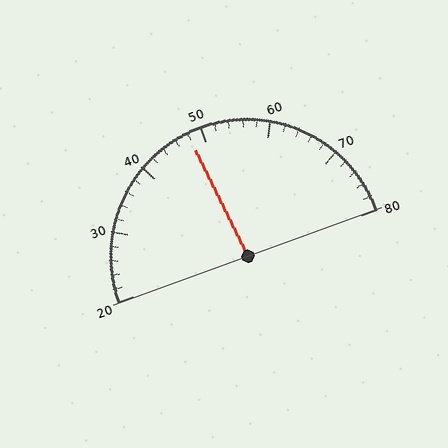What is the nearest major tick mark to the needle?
The nearest major tick mark is 50.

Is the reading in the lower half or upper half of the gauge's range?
The reading is in the lower half of the range (20 to 80).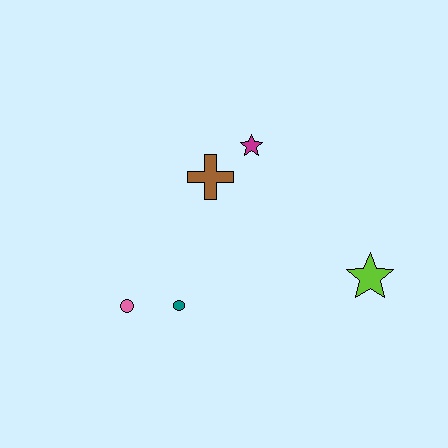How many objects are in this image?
There are 5 objects.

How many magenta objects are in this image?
There is 1 magenta object.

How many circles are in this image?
There are 2 circles.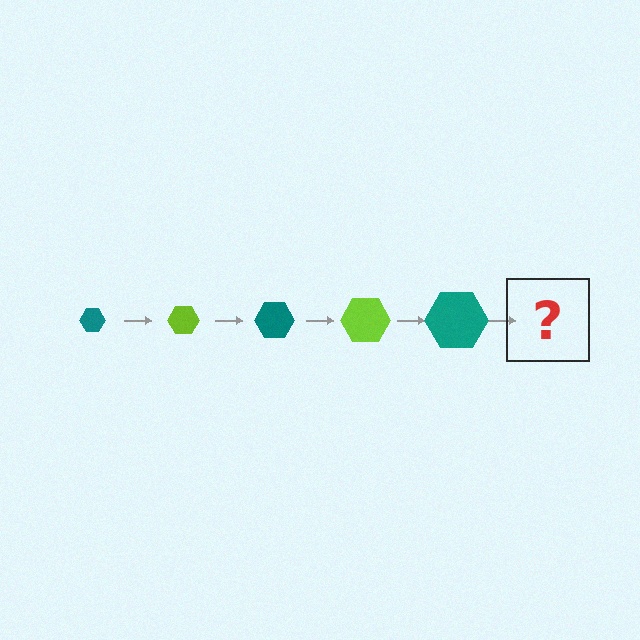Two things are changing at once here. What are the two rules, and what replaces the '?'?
The two rules are that the hexagon grows larger each step and the color cycles through teal and lime. The '?' should be a lime hexagon, larger than the previous one.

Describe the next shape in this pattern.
It should be a lime hexagon, larger than the previous one.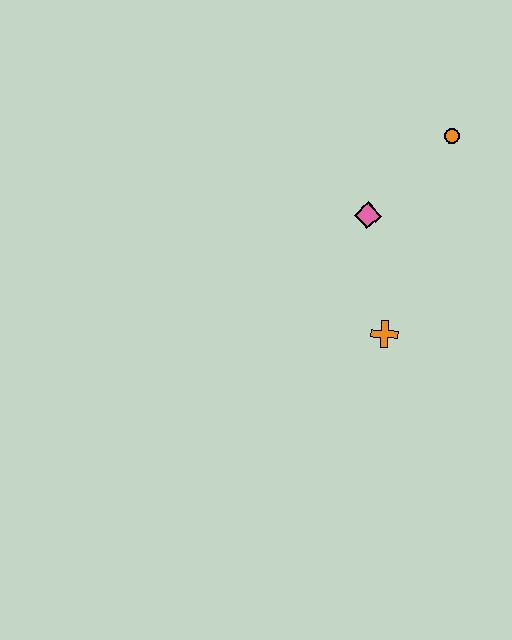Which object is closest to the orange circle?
The pink diamond is closest to the orange circle.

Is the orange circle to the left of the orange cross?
No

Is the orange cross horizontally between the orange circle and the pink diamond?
Yes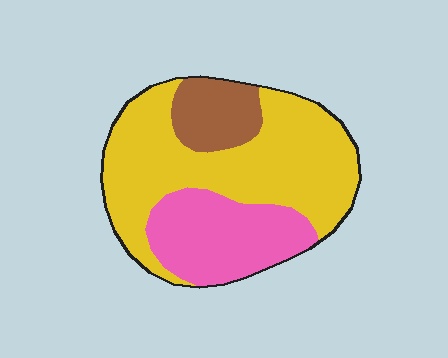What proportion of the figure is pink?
Pink covers roughly 30% of the figure.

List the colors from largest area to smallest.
From largest to smallest: yellow, pink, brown.